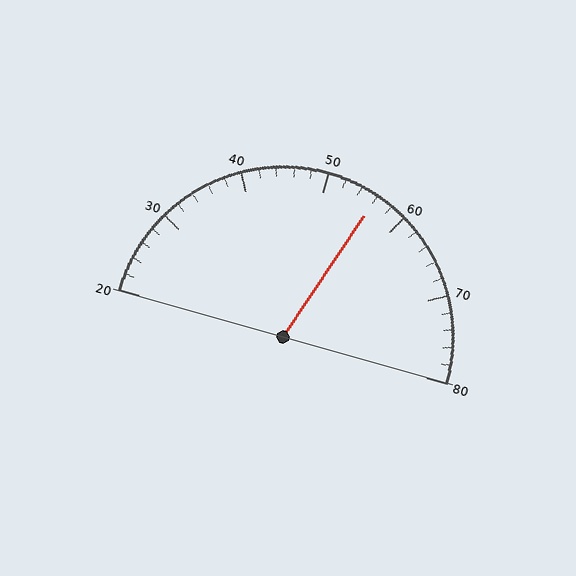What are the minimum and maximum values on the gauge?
The gauge ranges from 20 to 80.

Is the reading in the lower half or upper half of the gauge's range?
The reading is in the upper half of the range (20 to 80).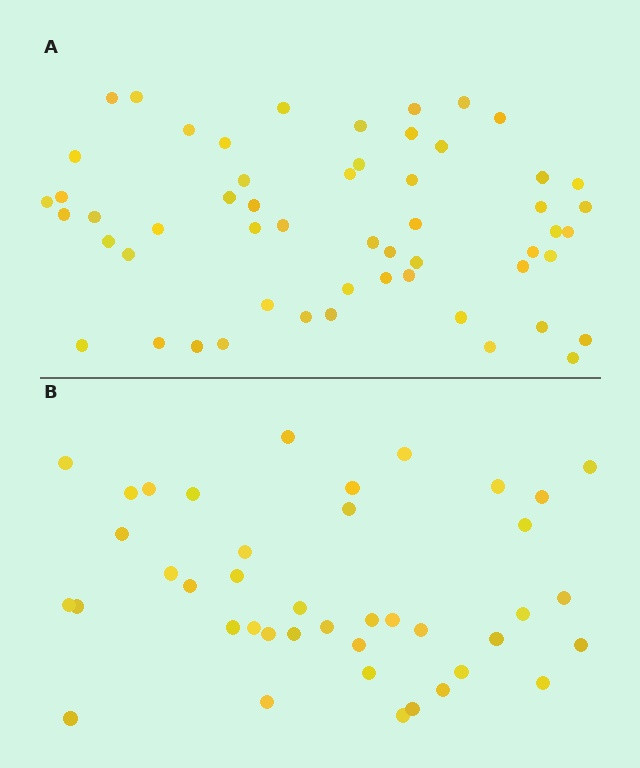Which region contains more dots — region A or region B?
Region A (the top region) has more dots.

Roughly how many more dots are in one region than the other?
Region A has approximately 15 more dots than region B.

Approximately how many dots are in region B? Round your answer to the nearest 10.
About 40 dots. (The exact count is 41, which rounds to 40.)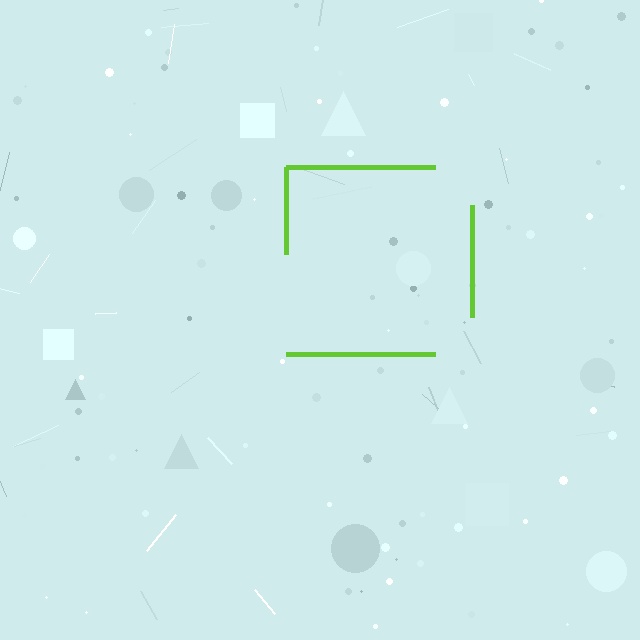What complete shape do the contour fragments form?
The contour fragments form a square.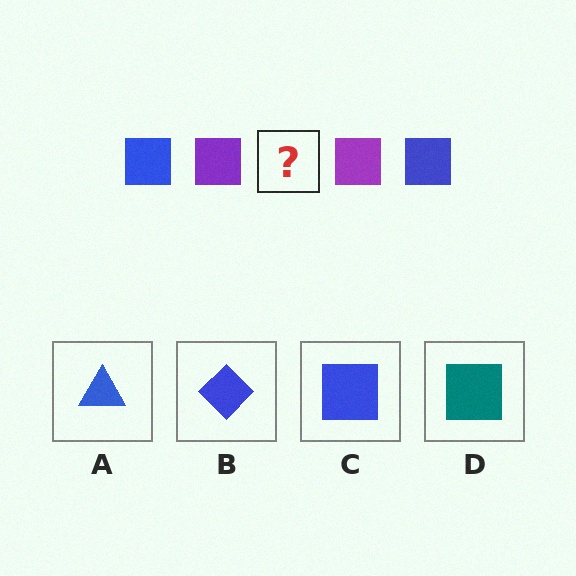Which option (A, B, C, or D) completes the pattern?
C.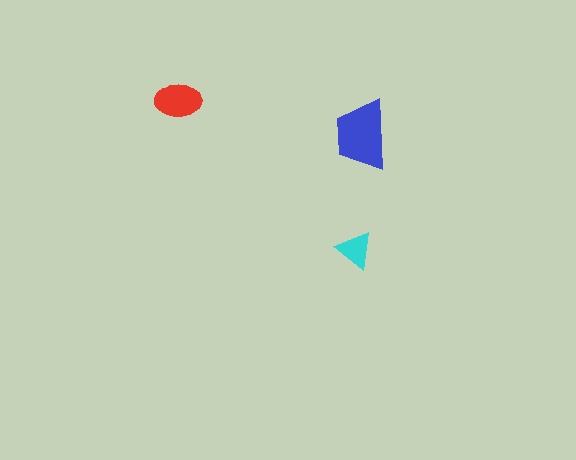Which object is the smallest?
The cyan triangle.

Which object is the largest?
The blue trapezoid.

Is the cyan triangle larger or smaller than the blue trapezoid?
Smaller.